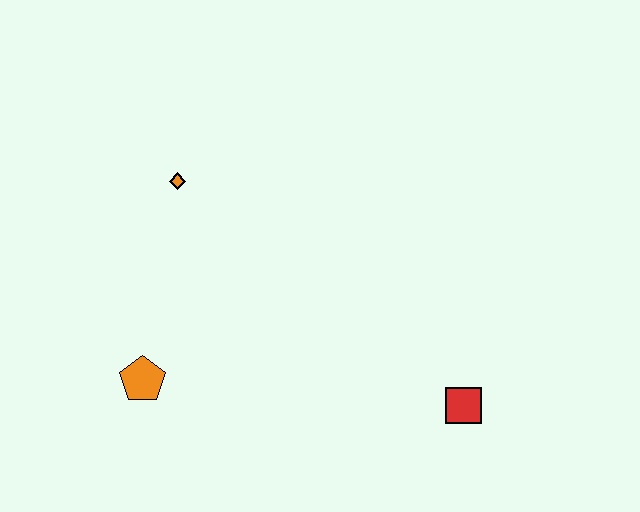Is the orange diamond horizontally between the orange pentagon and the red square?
Yes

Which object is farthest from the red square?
The orange diamond is farthest from the red square.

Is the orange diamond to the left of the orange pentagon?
No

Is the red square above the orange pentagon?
No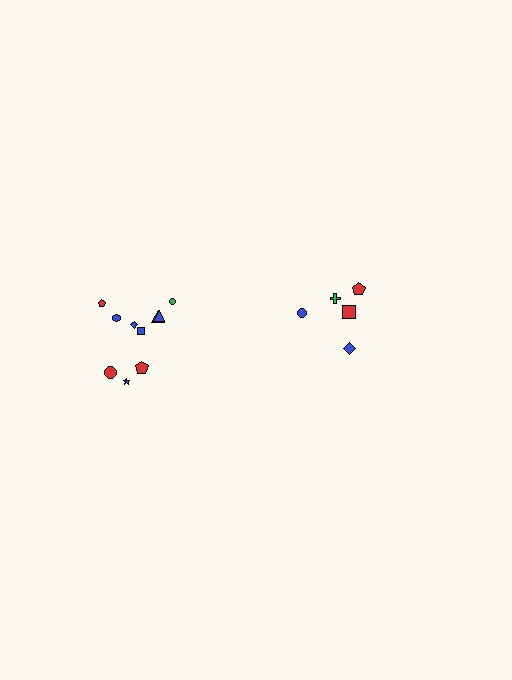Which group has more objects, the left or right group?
The left group.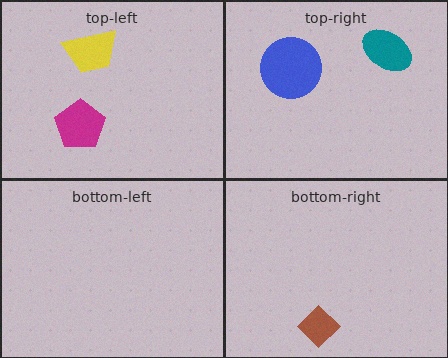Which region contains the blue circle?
The top-right region.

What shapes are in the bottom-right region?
The brown diamond.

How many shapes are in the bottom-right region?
1.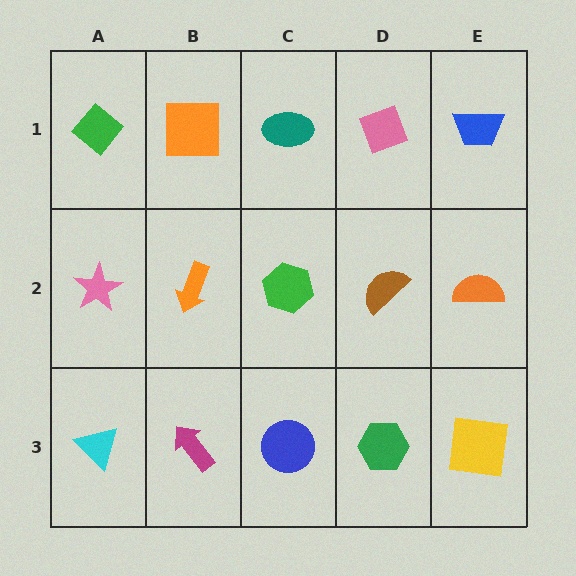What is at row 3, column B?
A magenta arrow.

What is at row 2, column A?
A pink star.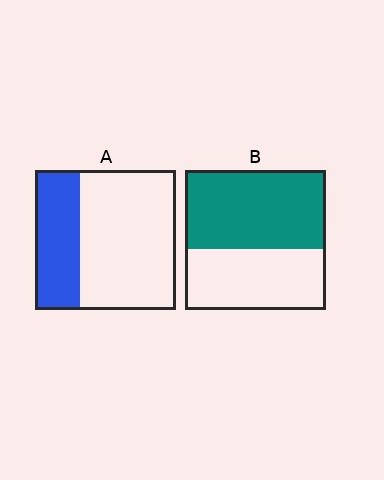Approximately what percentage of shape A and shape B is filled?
A is approximately 30% and B is approximately 55%.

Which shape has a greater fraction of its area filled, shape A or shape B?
Shape B.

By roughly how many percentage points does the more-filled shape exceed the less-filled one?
By roughly 25 percentage points (B over A).